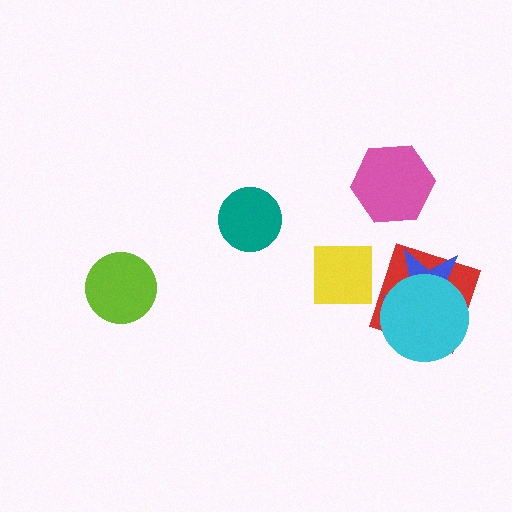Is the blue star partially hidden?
Yes, it is partially covered by another shape.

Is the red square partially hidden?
Yes, it is partially covered by another shape.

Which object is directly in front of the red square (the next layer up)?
The blue star is directly in front of the red square.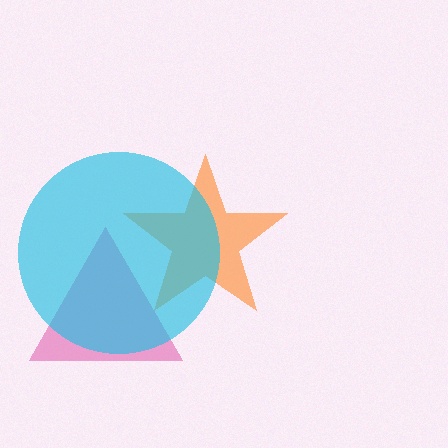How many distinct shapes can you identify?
There are 3 distinct shapes: a pink triangle, an orange star, a cyan circle.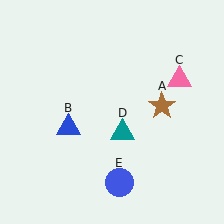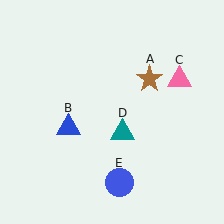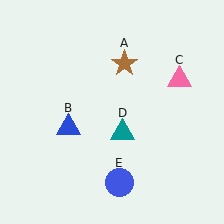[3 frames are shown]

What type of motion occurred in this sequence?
The brown star (object A) rotated counterclockwise around the center of the scene.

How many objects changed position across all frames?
1 object changed position: brown star (object A).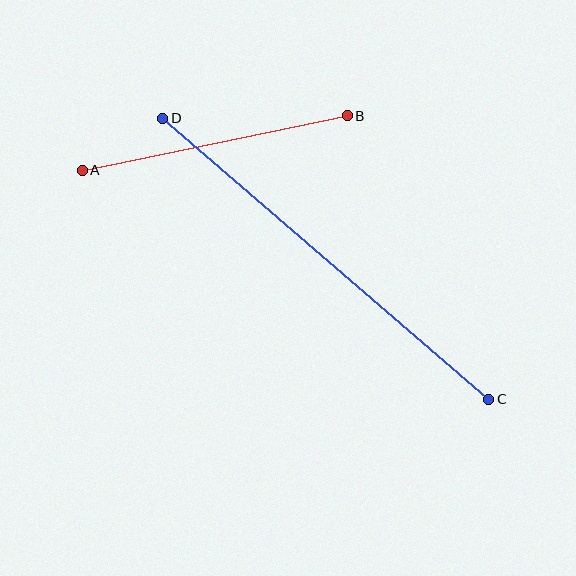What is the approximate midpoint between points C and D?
The midpoint is at approximately (326, 259) pixels.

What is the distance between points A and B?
The distance is approximately 270 pixels.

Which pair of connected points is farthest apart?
Points C and D are farthest apart.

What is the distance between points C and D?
The distance is approximately 430 pixels.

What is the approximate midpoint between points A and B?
The midpoint is at approximately (215, 143) pixels.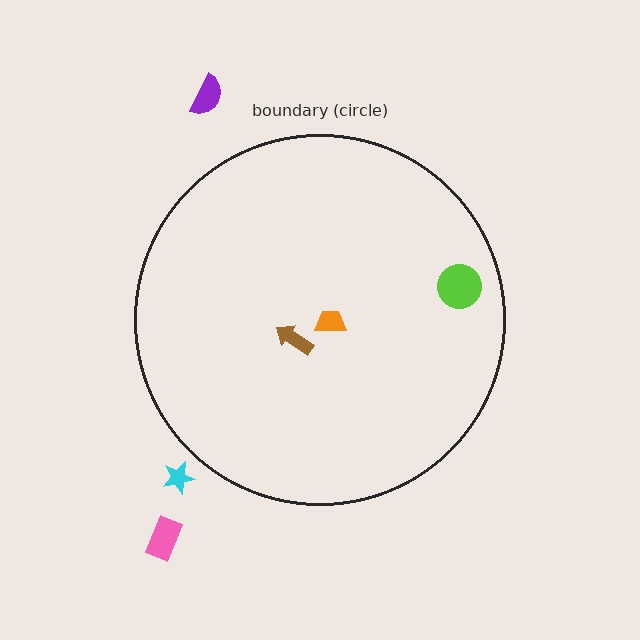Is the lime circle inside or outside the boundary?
Inside.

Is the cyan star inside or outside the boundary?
Outside.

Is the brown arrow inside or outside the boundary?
Inside.